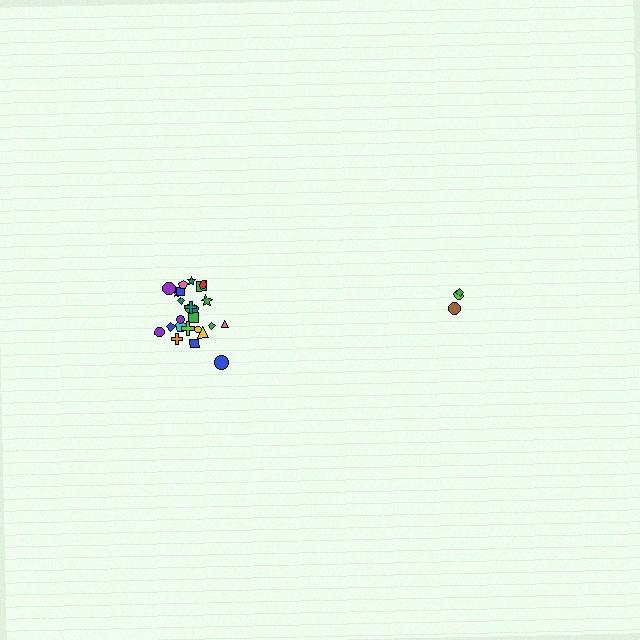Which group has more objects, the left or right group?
The left group.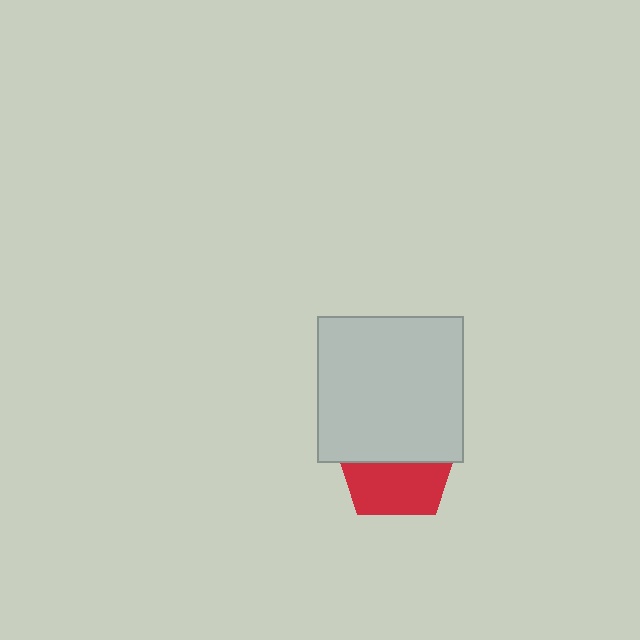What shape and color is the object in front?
The object in front is a light gray square.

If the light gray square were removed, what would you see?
You would see the complete red pentagon.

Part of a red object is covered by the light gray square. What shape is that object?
It is a pentagon.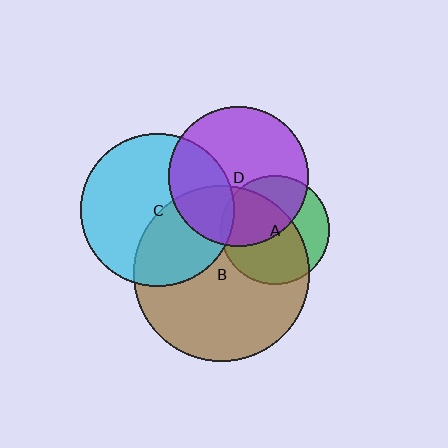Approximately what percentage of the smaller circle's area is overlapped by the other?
Approximately 30%.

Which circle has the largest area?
Circle B (brown).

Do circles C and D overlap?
Yes.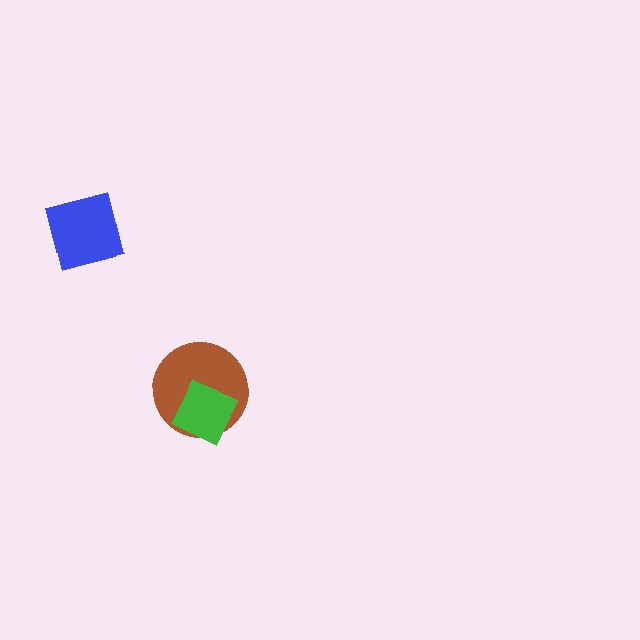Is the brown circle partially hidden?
Yes, it is partially covered by another shape.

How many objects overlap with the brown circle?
1 object overlaps with the brown circle.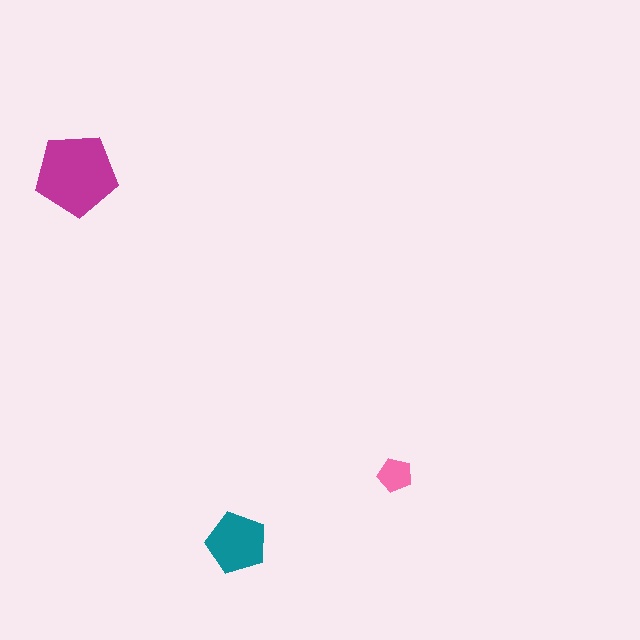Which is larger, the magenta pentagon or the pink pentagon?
The magenta one.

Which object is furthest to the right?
The pink pentagon is rightmost.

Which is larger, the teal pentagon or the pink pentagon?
The teal one.